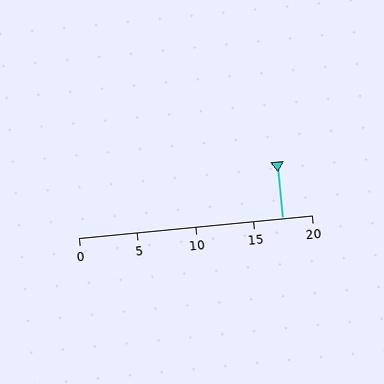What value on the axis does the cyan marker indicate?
The marker indicates approximately 17.5.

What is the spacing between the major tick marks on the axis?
The major ticks are spaced 5 apart.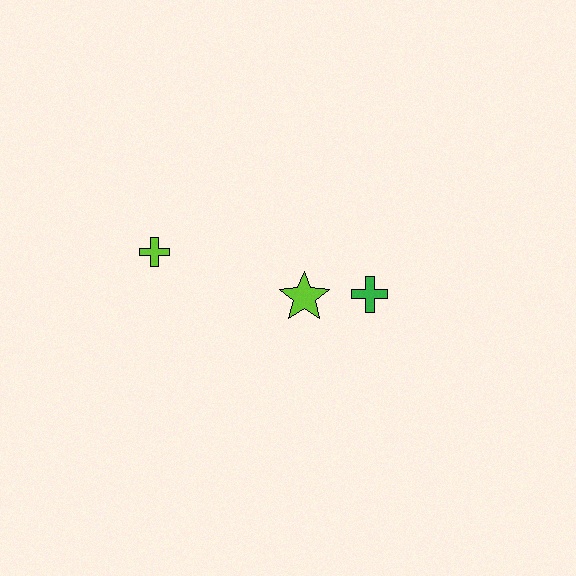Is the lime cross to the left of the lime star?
Yes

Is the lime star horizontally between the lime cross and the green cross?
Yes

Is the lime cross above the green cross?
Yes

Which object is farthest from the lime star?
The lime cross is farthest from the lime star.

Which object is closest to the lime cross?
The lime star is closest to the lime cross.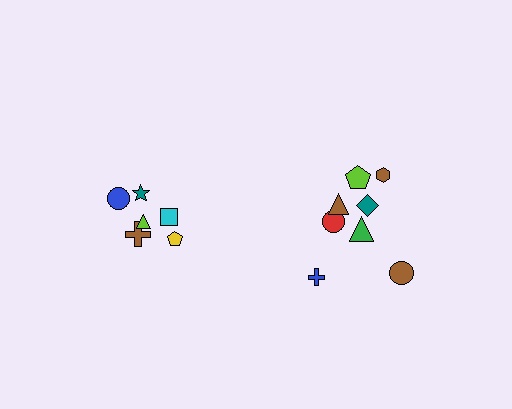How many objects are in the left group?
There are 6 objects.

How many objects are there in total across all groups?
There are 14 objects.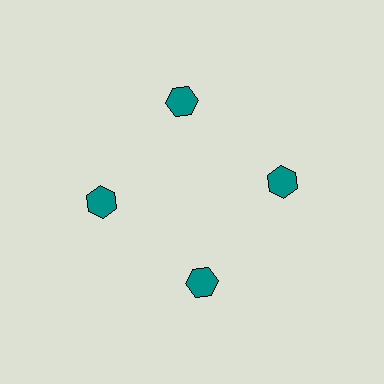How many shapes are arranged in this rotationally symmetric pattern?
There are 4 shapes, arranged in 4 groups of 1.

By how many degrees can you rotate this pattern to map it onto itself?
The pattern maps onto itself every 90 degrees of rotation.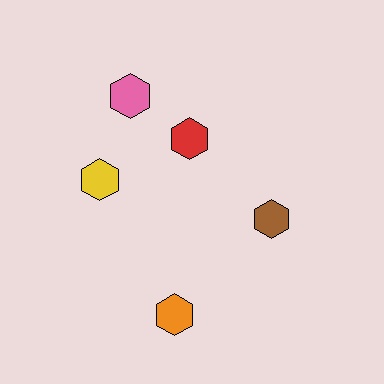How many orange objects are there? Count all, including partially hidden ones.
There is 1 orange object.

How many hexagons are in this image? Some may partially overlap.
There are 5 hexagons.